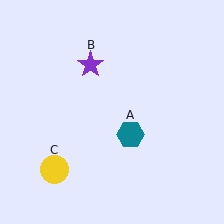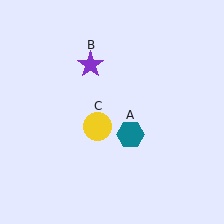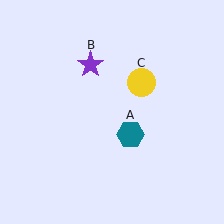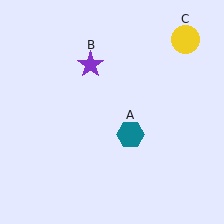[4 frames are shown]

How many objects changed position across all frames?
1 object changed position: yellow circle (object C).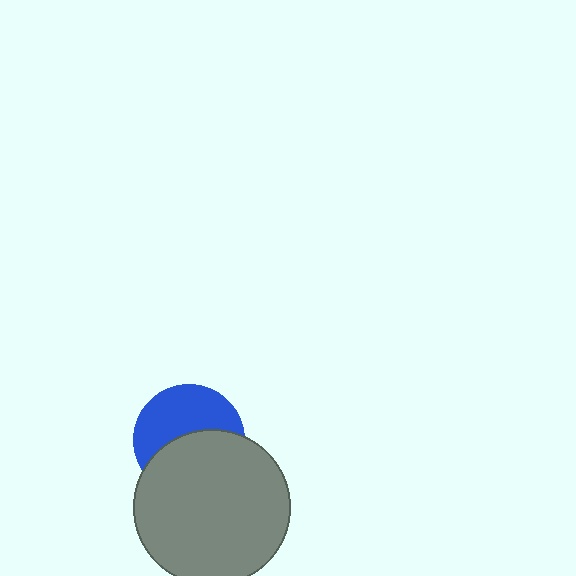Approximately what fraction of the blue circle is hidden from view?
Roughly 50% of the blue circle is hidden behind the gray circle.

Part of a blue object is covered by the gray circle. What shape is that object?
It is a circle.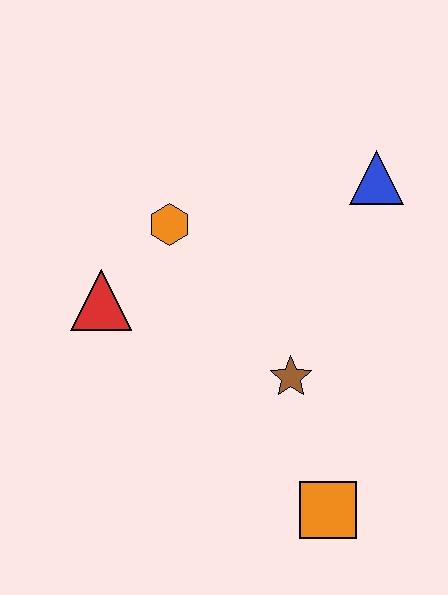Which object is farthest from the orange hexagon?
The orange square is farthest from the orange hexagon.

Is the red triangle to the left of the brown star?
Yes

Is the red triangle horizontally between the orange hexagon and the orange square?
No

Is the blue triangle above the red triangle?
Yes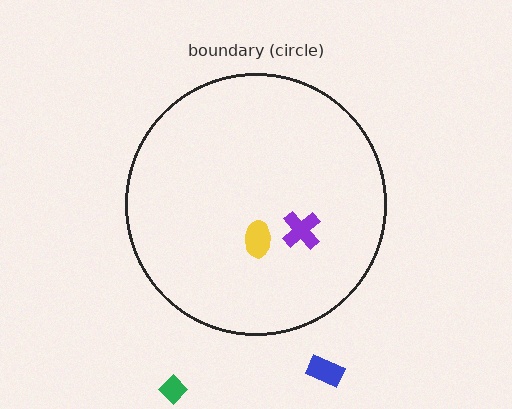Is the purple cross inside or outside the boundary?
Inside.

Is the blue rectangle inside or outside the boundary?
Outside.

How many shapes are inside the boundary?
2 inside, 2 outside.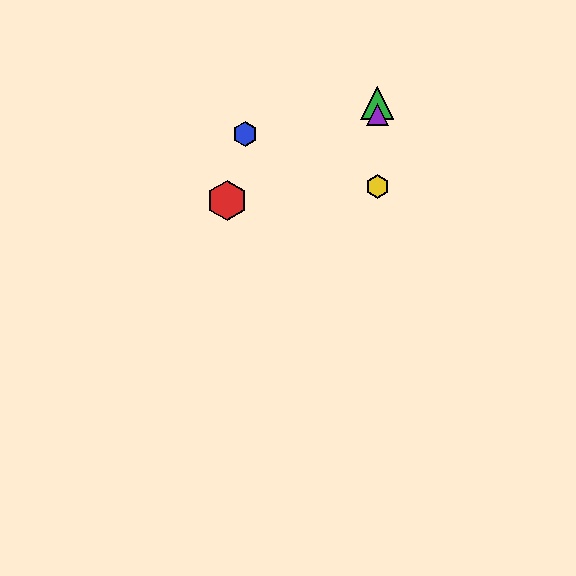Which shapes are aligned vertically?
The green triangle, the yellow hexagon, the purple triangle are aligned vertically.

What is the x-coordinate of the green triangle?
The green triangle is at x≈377.